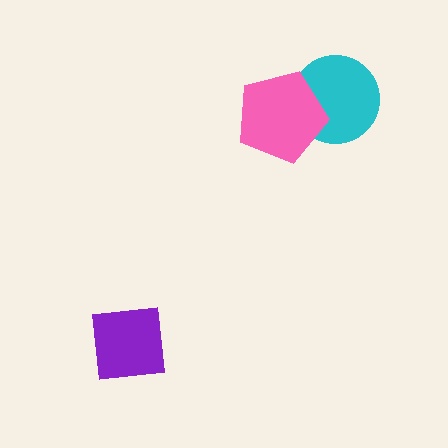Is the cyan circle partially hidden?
Yes, it is partially covered by another shape.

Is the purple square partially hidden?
No, no other shape covers it.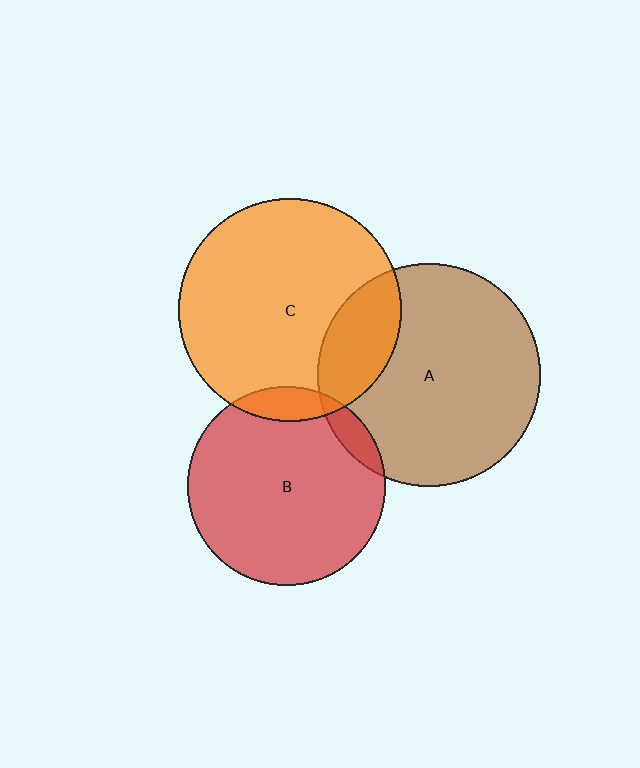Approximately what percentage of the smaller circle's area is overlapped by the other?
Approximately 5%.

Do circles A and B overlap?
Yes.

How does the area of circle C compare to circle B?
Approximately 1.3 times.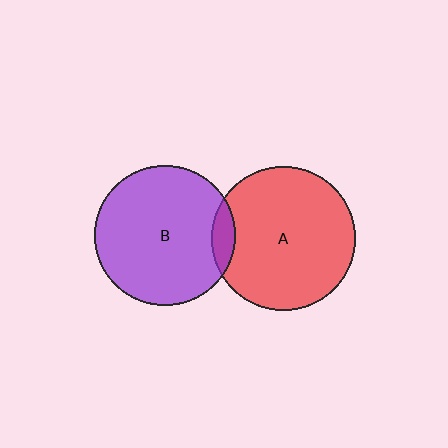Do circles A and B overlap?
Yes.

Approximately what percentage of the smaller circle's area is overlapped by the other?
Approximately 10%.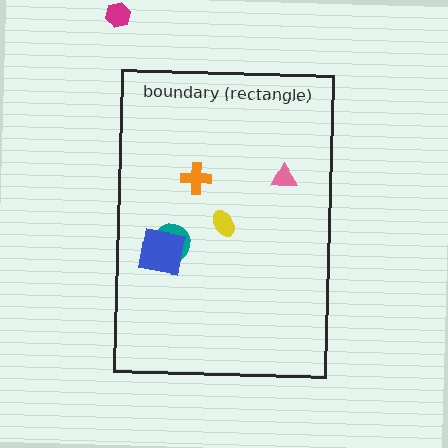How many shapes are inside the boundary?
5 inside, 1 outside.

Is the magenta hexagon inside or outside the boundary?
Outside.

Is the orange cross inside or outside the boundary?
Inside.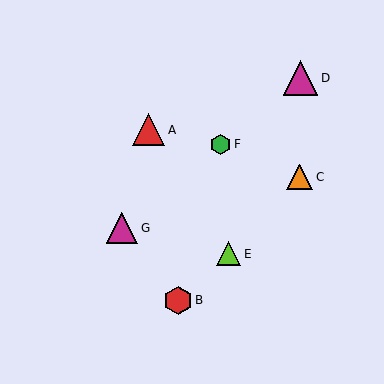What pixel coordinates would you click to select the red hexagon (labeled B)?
Click at (178, 300) to select the red hexagon B.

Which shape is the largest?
The magenta triangle (labeled D) is the largest.